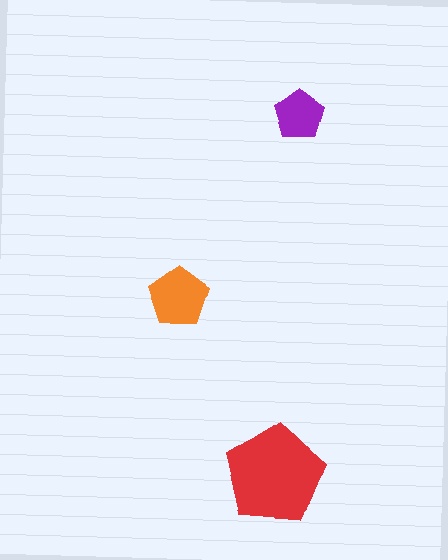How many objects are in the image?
There are 3 objects in the image.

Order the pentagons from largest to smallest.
the red one, the orange one, the purple one.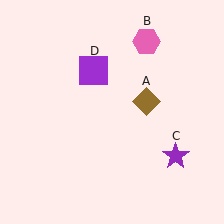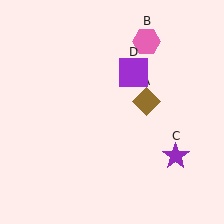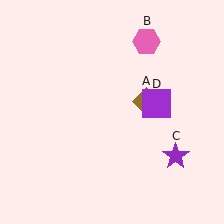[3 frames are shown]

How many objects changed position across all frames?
1 object changed position: purple square (object D).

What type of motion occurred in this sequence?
The purple square (object D) rotated clockwise around the center of the scene.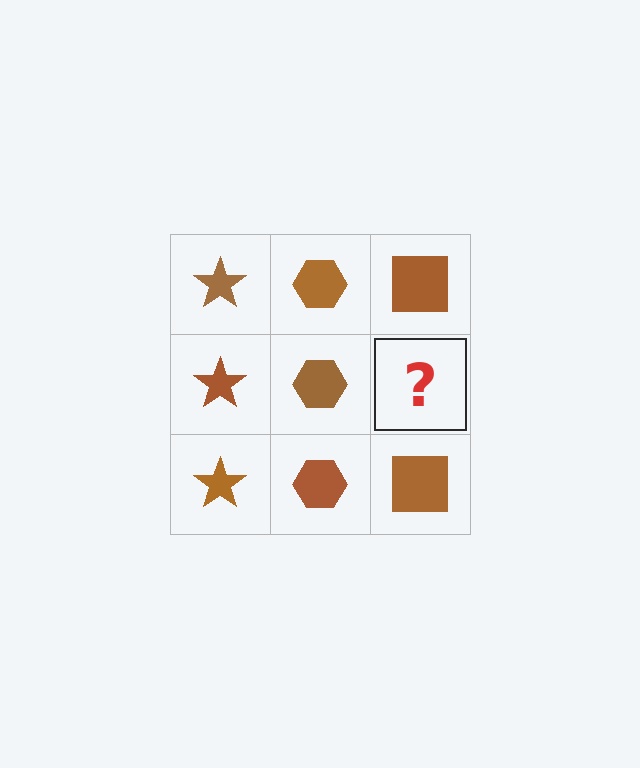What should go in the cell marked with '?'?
The missing cell should contain a brown square.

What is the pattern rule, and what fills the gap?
The rule is that each column has a consistent shape. The gap should be filled with a brown square.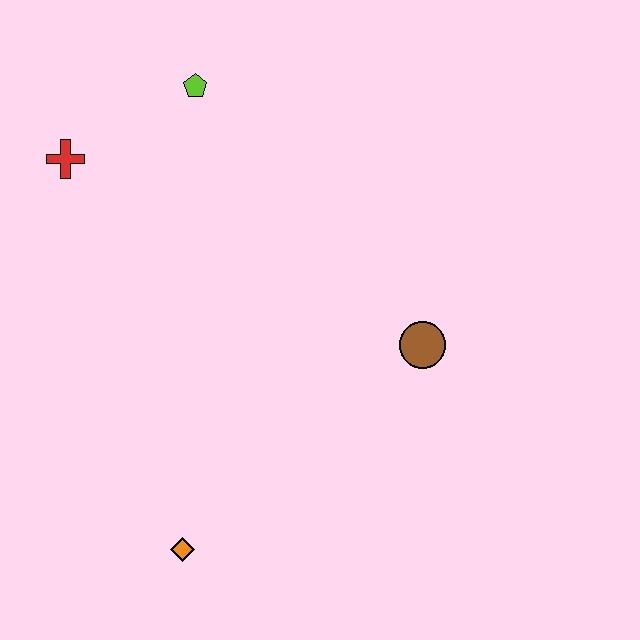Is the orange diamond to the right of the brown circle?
No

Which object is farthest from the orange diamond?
The lime pentagon is farthest from the orange diamond.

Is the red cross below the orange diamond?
No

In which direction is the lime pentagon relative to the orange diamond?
The lime pentagon is above the orange diamond.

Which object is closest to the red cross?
The lime pentagon is closest to the red cross.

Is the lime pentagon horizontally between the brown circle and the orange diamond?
Yes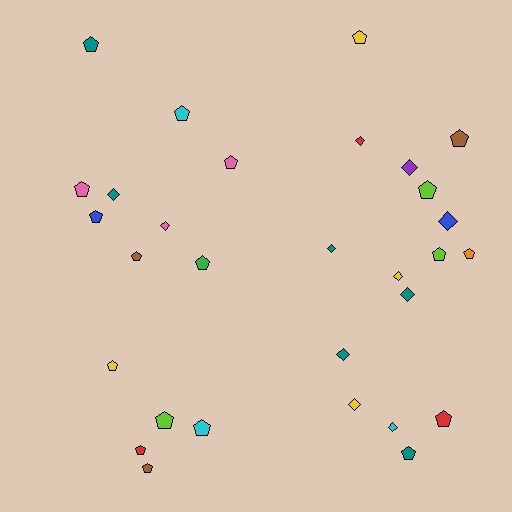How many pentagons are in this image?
There are 19 pentagons.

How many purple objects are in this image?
There is 1 purple object.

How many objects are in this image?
There are 30 objects.